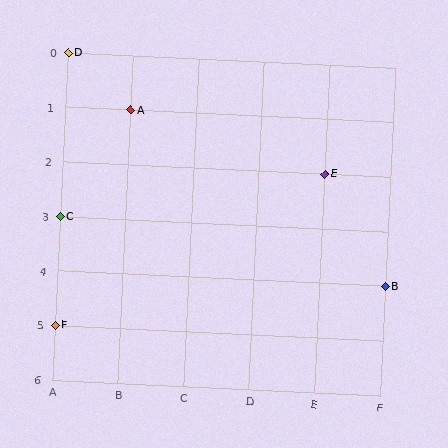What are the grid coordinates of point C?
Point C is at grid coordinates (A, 3).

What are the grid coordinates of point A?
Point A is at grid coordinates (B, 1).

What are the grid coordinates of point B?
Point B is at grid coordinates (F, 4).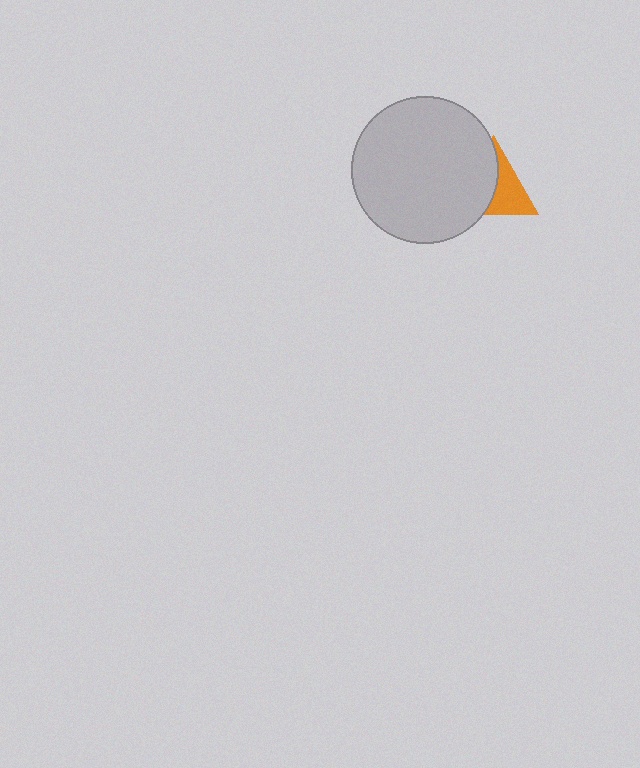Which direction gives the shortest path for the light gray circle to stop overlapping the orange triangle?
Moving left gives the shortest separation.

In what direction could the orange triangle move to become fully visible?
The orange triangle could move right. That would shift it out from behind the light gray circle entirely.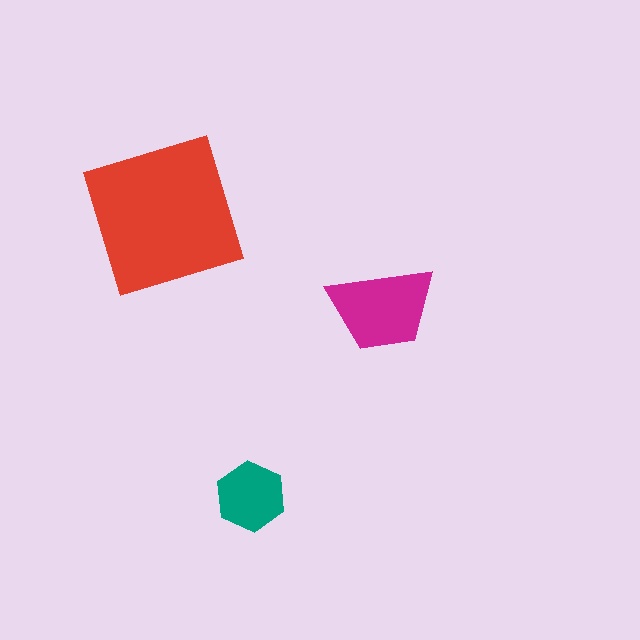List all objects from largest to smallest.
The red square, the magenta trapezoid, the teal hexagon.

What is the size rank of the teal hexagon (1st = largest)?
3rd.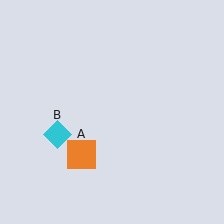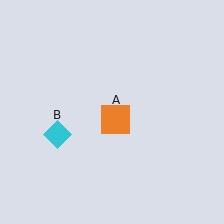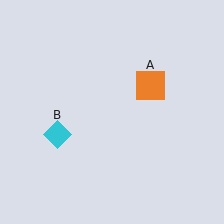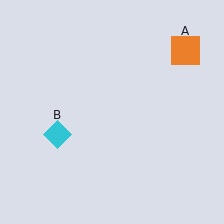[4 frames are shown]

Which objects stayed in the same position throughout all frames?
Cyan diamond (object B) remained stationary.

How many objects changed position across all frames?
1 object changed position: orange square (object A).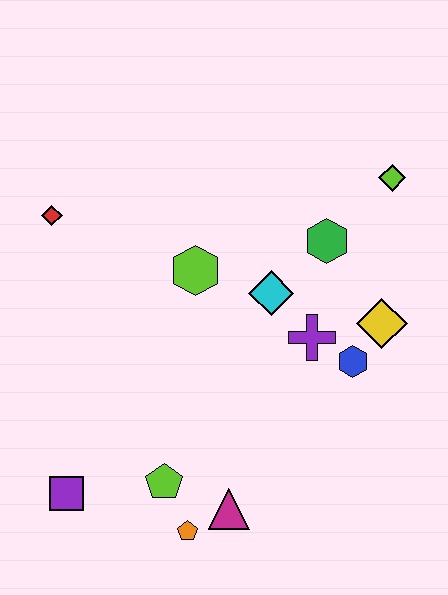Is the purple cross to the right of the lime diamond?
No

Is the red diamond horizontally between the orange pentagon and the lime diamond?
No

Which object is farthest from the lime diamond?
The purple square is farthest from the lime diamond.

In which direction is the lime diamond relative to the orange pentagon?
The lime diamond is above the orange pentagon.